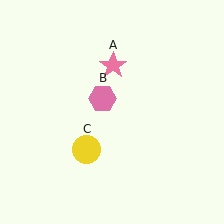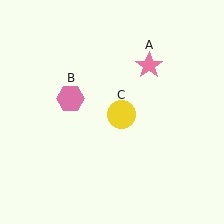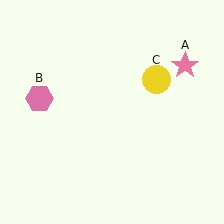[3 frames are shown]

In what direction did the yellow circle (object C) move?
The yellow circle (object C) moved up and to the right.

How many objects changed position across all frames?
3 objects changed position: pink star (object A), pink hexagon (object B), yellow circle (object C).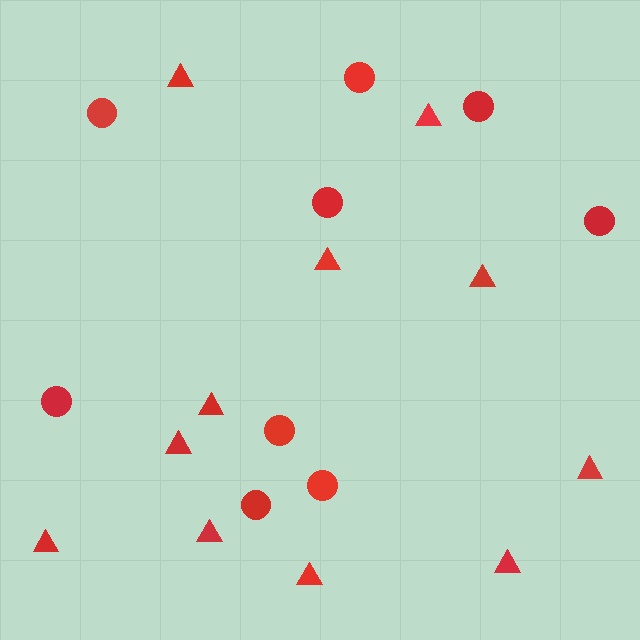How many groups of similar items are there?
There are 2 groups: one group of circles (9) and one group of triangles (11).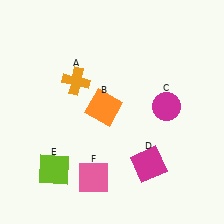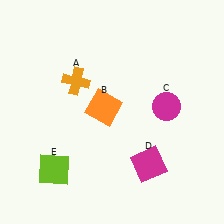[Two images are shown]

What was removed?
The pink square (F) was removed in Image 2.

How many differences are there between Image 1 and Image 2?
There is 1 difference between the two images.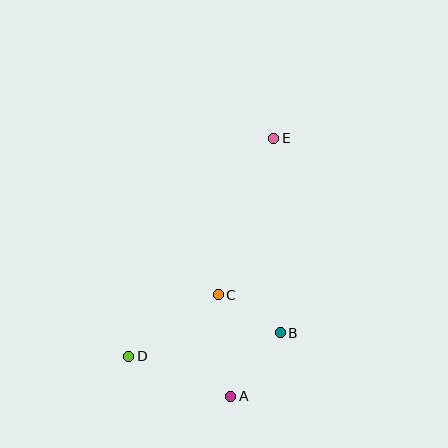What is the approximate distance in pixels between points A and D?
The distance between A and D is approximately 110 pixels.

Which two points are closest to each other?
Points B and C are closest to each other.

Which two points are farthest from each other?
Points D and E are farthest from each other.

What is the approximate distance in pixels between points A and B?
The distance between A and B is approximately 81 pixels.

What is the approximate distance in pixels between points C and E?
The distance between C and E is approximately 166 pixels.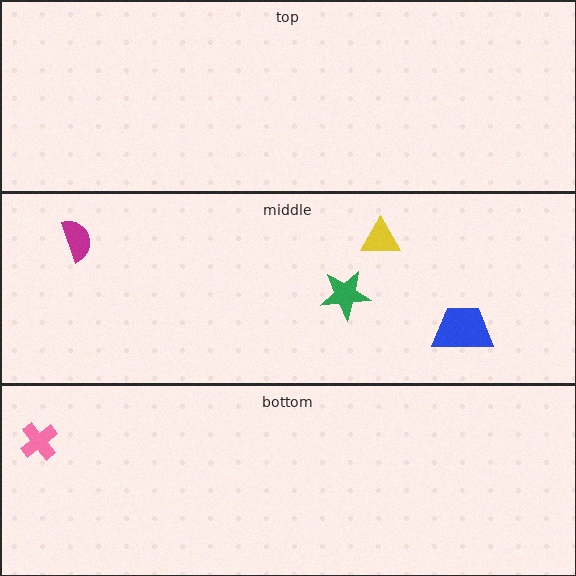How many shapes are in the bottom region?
1.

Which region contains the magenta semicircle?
The middle region.